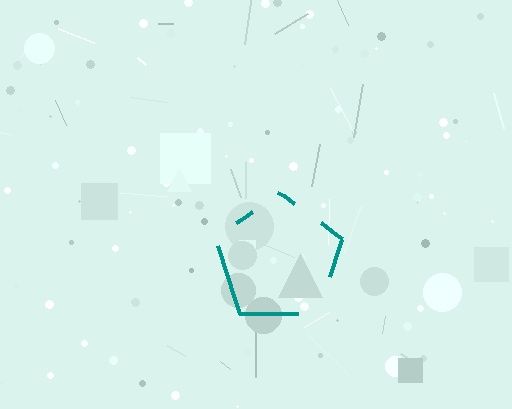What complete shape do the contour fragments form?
The contour fragments form a pentagon.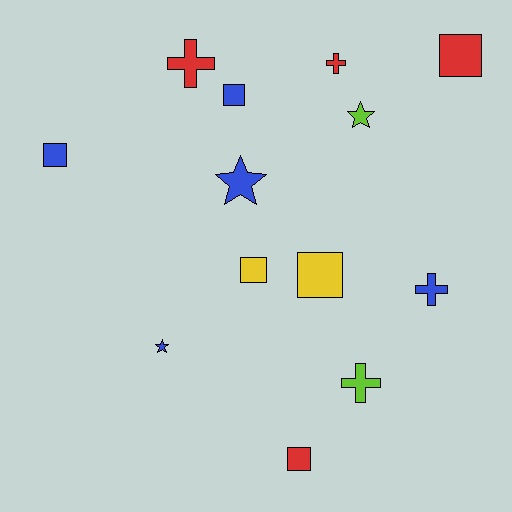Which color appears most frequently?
Blue, with 5 objects.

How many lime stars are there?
There is 1 lime star.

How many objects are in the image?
There are 13 objects.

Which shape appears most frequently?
Square, with 6 objects.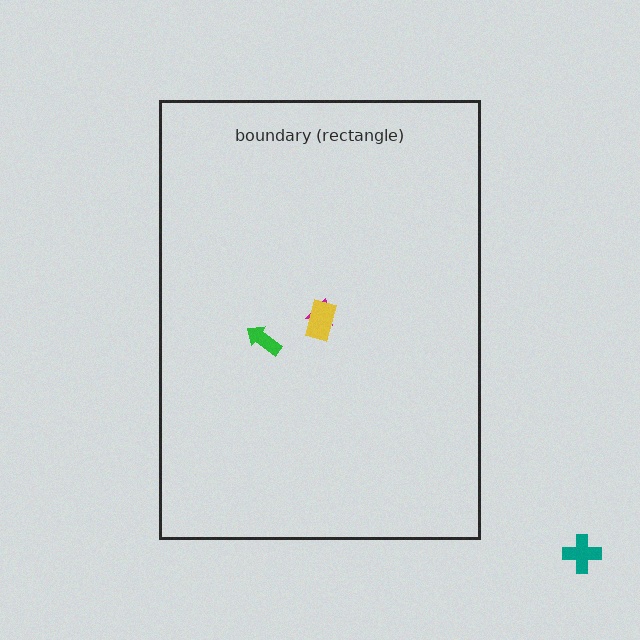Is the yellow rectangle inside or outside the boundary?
Inside.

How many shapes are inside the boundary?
3 inside, 1 outside.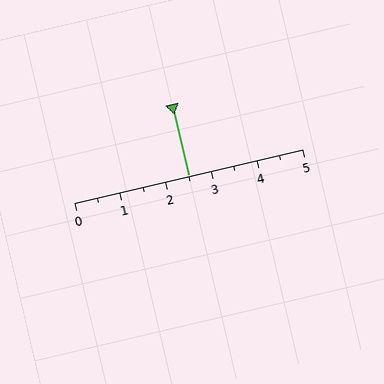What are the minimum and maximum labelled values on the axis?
The axis runs from 0 to 5.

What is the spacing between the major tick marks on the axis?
The major ticks are spaced 1 apart.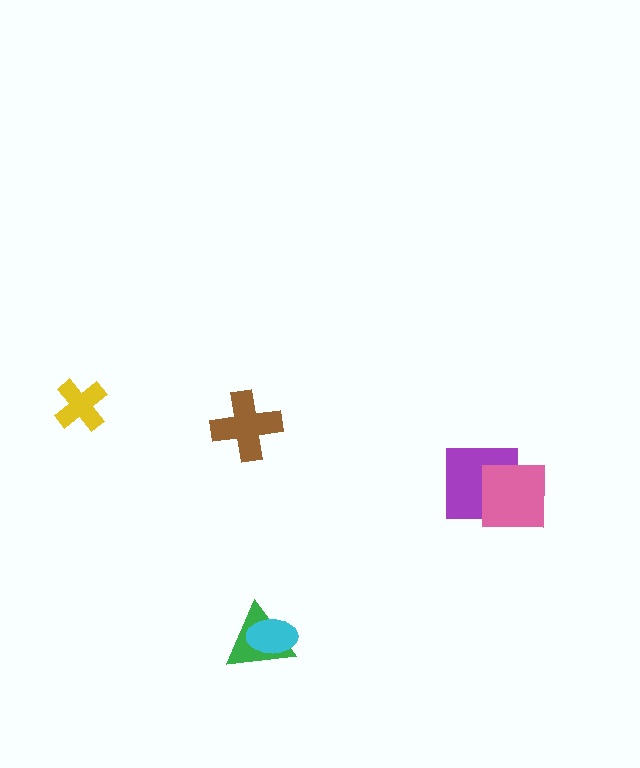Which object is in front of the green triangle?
The cyan ellipse is in front of the green triangle.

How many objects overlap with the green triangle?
1 object overlaps with the green triangle.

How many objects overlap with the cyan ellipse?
1 object overlaps with the cyan ellipse.